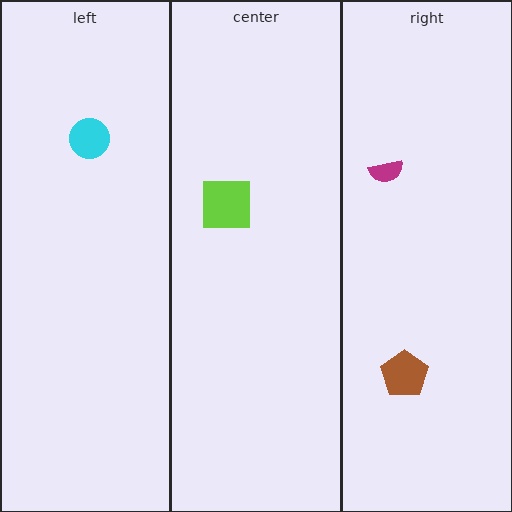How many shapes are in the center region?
1.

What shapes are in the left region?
The cyan circle.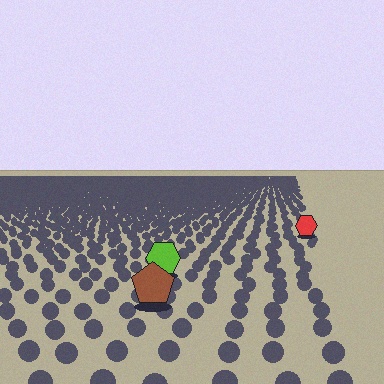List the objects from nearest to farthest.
From nearest to farthest: the brown pentagon, the lime hexagon, the red hexagon.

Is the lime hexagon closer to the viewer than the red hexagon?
Yes. The lime hexagon is closer — you can tell from the texture gradient: the ground texture is coarser near it.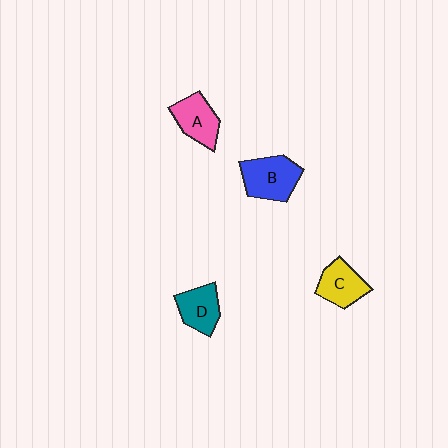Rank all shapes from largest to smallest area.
From largest to smallest: B (blue), A (pink), C (yellow), D (teal).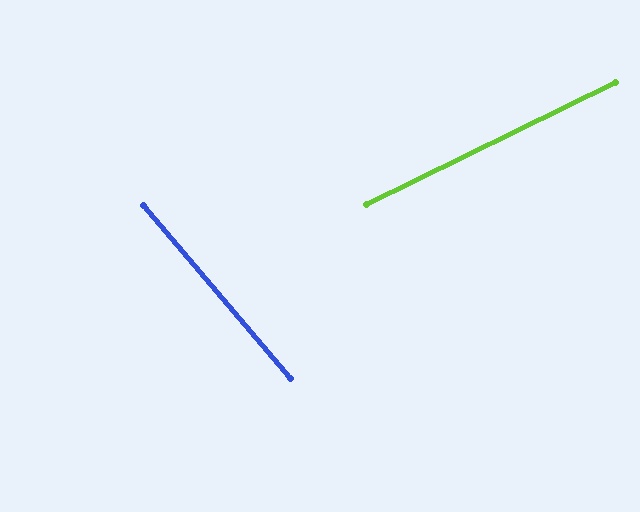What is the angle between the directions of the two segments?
Approximately 76 degrees.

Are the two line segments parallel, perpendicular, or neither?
Neither parallel nor perpendicular — they differ by about 76°.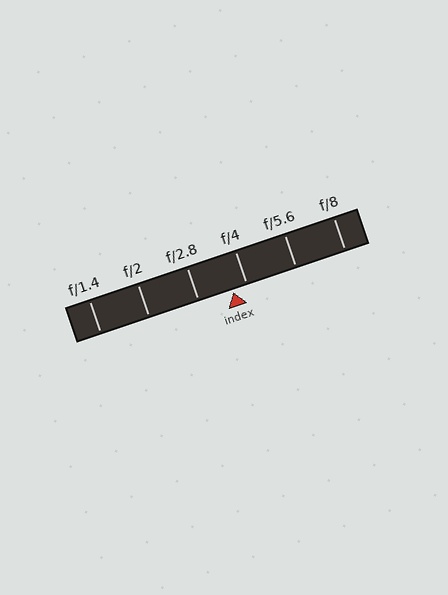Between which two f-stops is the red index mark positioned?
The index mark is between f/2.8 and f/4.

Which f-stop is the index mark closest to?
The index mark is closest to f/4.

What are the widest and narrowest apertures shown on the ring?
The widest aperture shown is f/1.4 and the narrowest is f/8.